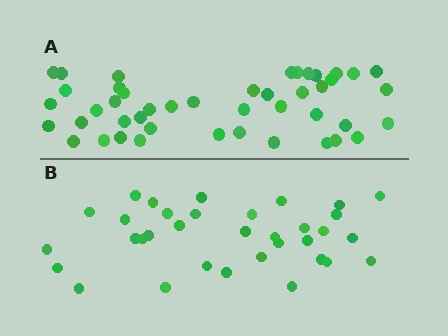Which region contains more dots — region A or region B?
Region A (the top region) has more dots.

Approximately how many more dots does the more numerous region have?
Region A has roughly 12 or so more dots than region B.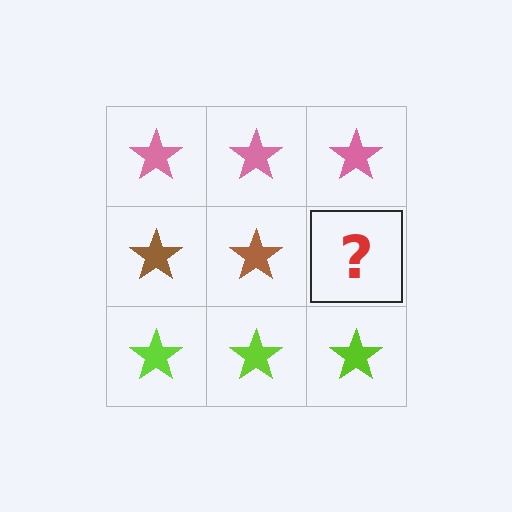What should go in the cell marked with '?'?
The missing cell should contain a brown star.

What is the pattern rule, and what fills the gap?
The rule is that each row has a consistent color. The gap should be filled with a brown star.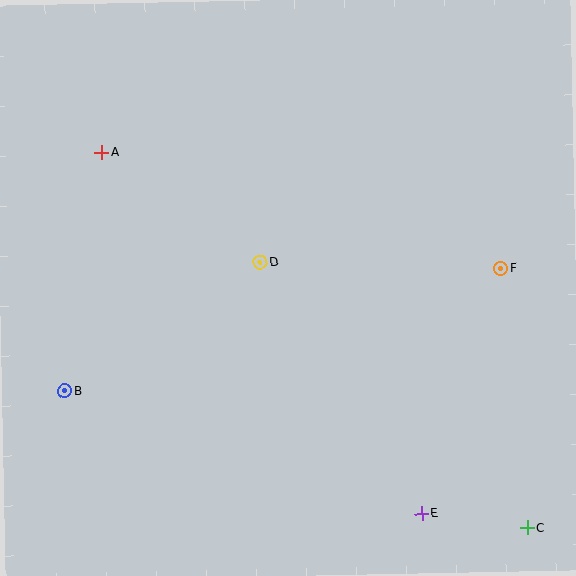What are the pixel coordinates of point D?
Point D is at (260, 262).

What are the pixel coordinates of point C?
Point C is at (527, 528).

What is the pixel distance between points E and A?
The distance between E and A is 483 pixels.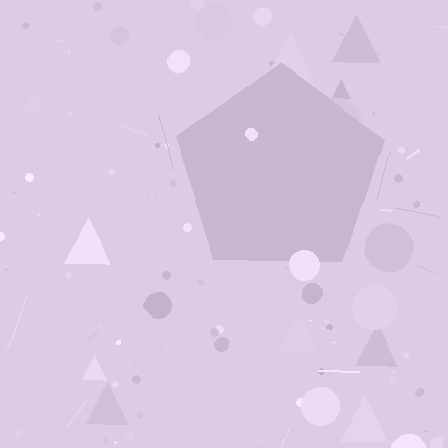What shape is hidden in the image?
A pentagon is hidden in the image.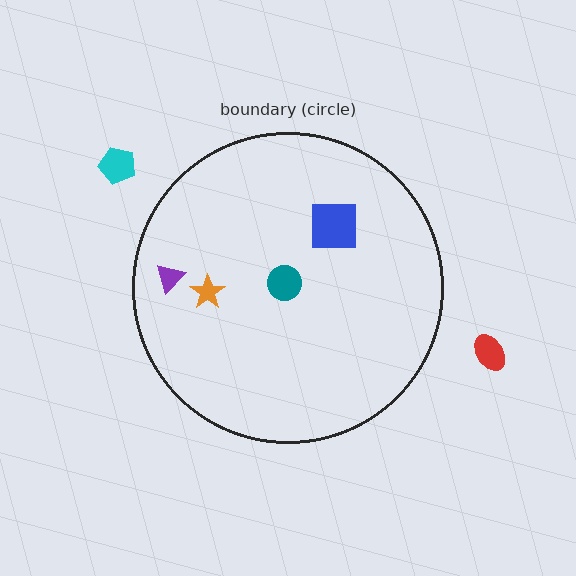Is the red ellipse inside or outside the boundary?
Outside.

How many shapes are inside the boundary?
4 inside, 2 outside.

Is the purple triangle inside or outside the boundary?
Inside.